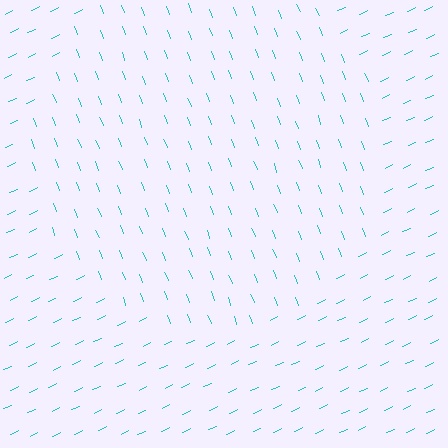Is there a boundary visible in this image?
Yes, there is a texture boundary formed by a change in line orientation.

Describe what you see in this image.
The image is filled with small cyan line segments. A circle region in the image has lines oriented differently from the surrounding lines, creating a visible texture boundary.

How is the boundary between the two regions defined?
The boundary is defined purely by a change in line orientation (approximately 86 degrees difference). All lines are the same color and thickness.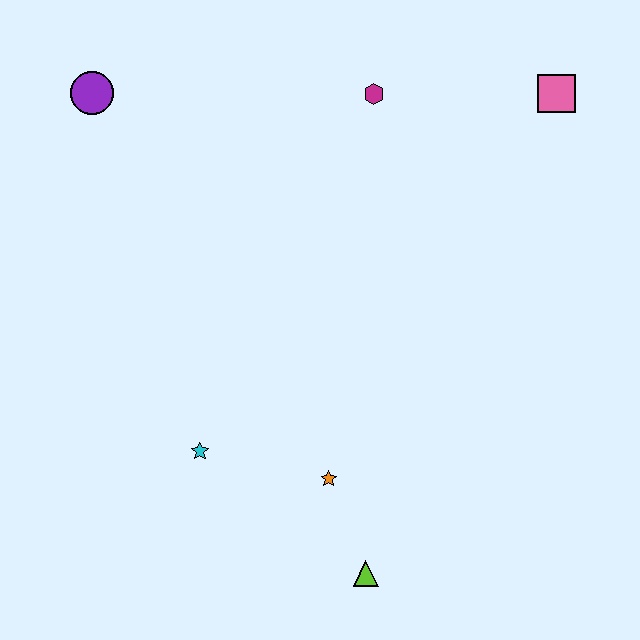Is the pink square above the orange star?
Yes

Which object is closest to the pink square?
The magenta hexagon is closest to the pink square.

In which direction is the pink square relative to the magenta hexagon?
The pink square is to the right of the magenta hexagon.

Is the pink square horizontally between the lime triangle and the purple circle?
No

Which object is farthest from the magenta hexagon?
The lime triangle is farthest from the magenta hexagon.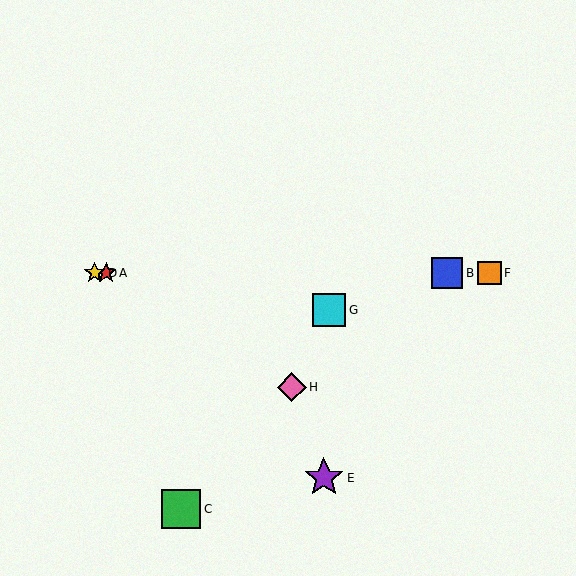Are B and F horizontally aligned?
Yes, both are at y≈273.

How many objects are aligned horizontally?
4 objects (A, B, D, F) are aligned horizontally.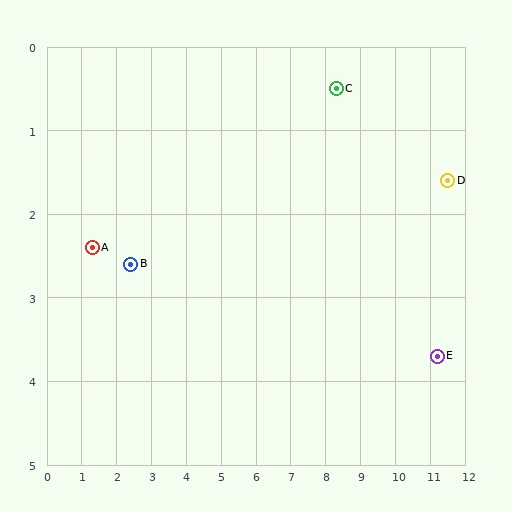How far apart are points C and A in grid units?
Points C and A are about 7.3 grid units apart.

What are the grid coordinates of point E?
Point E is at approximately (11.2, 3.7).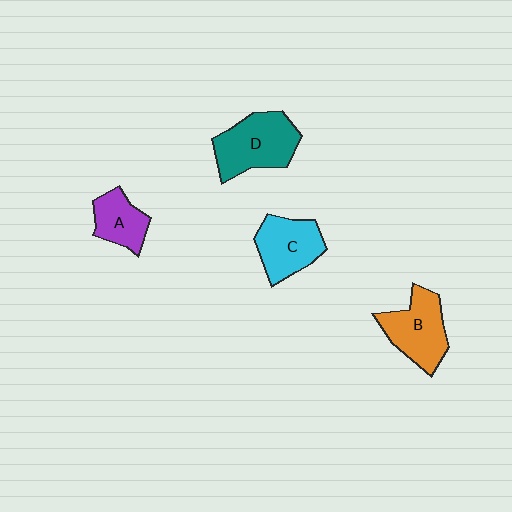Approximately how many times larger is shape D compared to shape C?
Approximately 1.2 times.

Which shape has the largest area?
Shape D (teal).